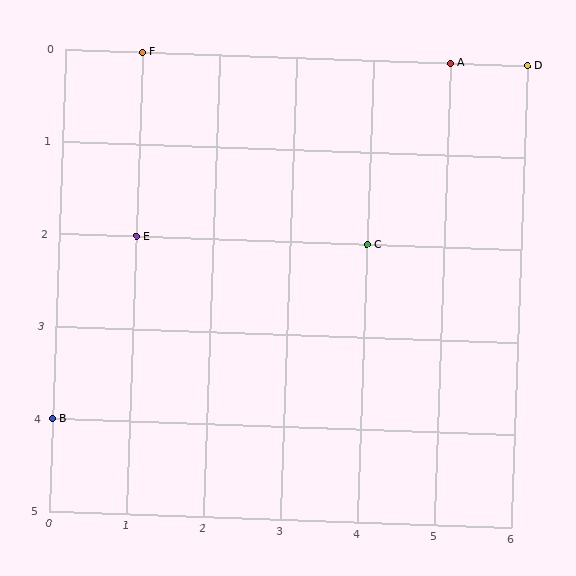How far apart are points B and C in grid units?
Points B and C are 4 columns and 2 rows apart (about 4.5 grid units diagonally).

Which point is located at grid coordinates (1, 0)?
Point F is at (1, 0).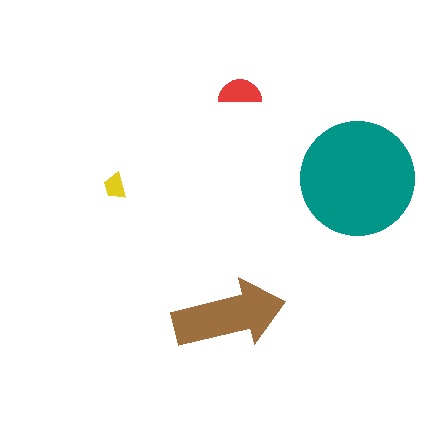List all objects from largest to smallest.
The teal circle, the brown arrow, the red semicircle, the yellow trapezoid.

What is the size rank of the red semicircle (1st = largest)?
3rd.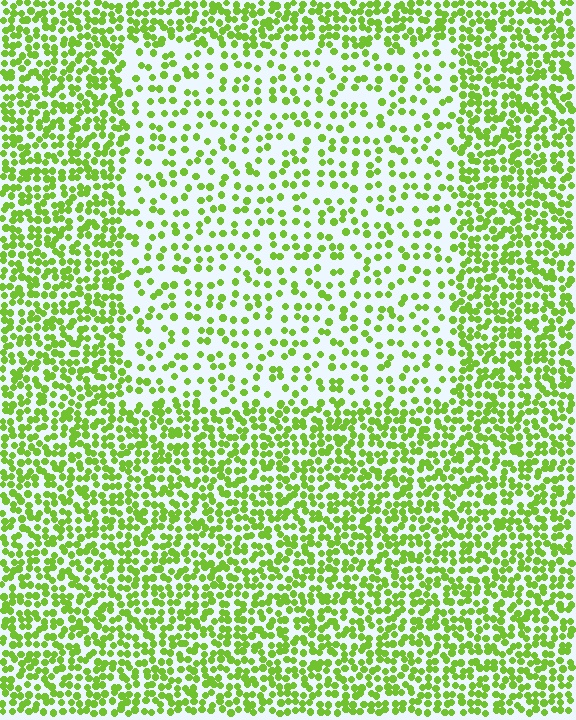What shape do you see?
I see a rectangle.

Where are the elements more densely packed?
The elements are more densely packed outside the rectangle boundary.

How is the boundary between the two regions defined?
The boundary is defined by a change in element density (approximately 2.1x ratio). All elements are the same color, size, and shape.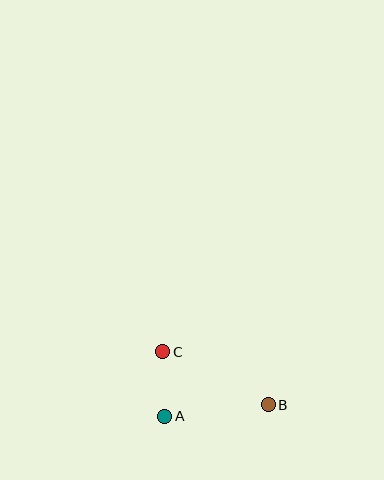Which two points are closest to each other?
Points A and C are closest to each other.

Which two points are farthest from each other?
Points B and C are farthest from each other.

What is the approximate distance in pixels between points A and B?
The distance between A and B is approximately 104 pixels.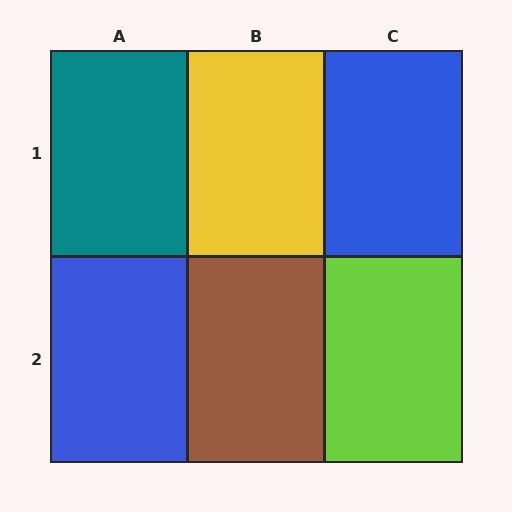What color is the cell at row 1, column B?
Yellow.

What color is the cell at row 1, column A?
Teal.